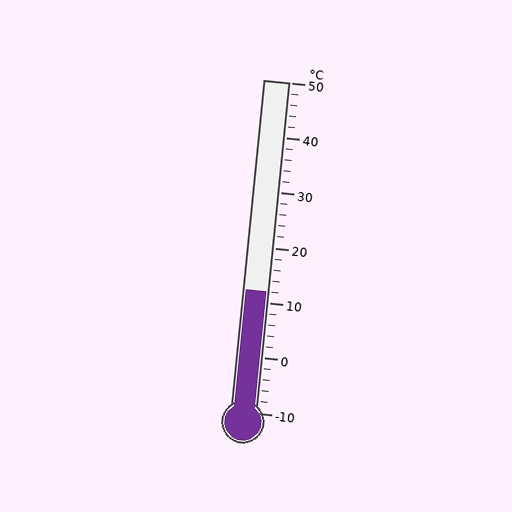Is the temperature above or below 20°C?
The temperature is below 20°C.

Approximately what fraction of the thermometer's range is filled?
The thermometer is filled to approximately 35% of its range.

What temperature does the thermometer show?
The thermometer shows approximately 12°C.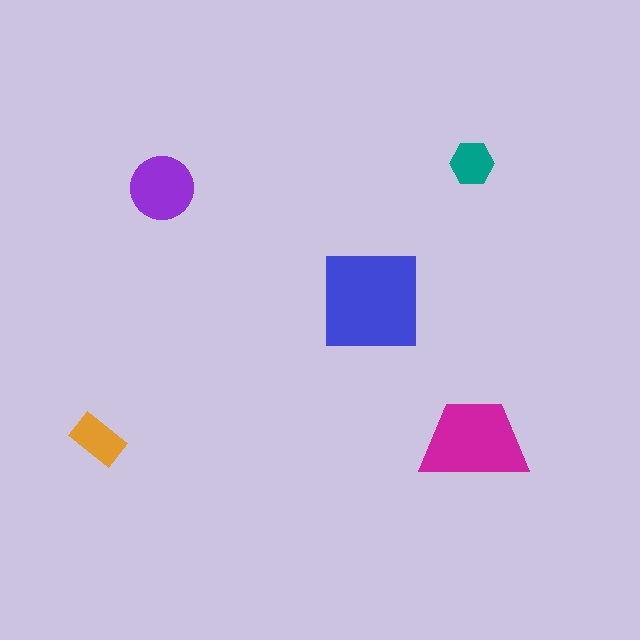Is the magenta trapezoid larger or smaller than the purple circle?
Larger.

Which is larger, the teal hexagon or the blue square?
The blue square.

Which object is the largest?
The blue square.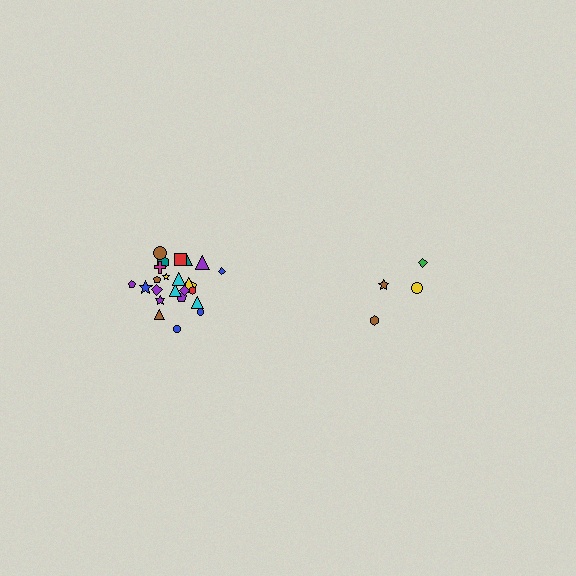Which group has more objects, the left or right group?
The left group.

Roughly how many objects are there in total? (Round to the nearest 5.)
Roughly 30 objects in total.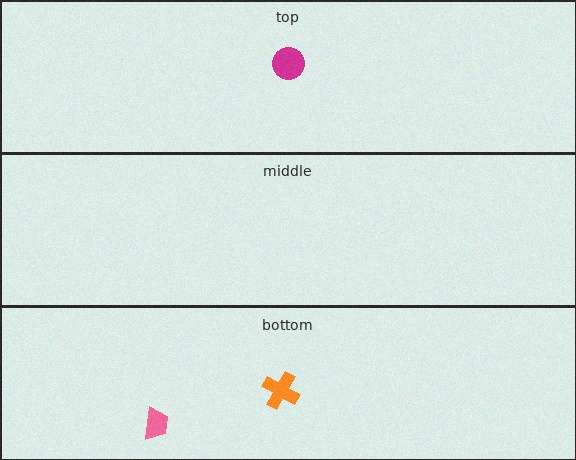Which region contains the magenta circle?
The top region.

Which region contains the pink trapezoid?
The bottom region.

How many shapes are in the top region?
1.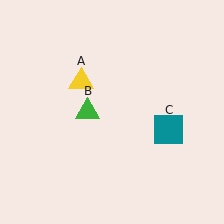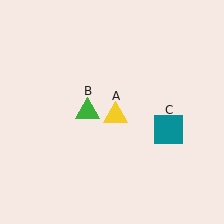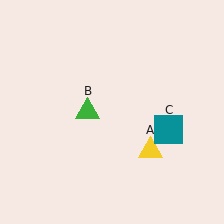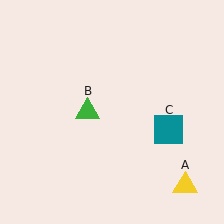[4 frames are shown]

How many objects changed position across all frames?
1 object changed position: yellow triangle (object A).